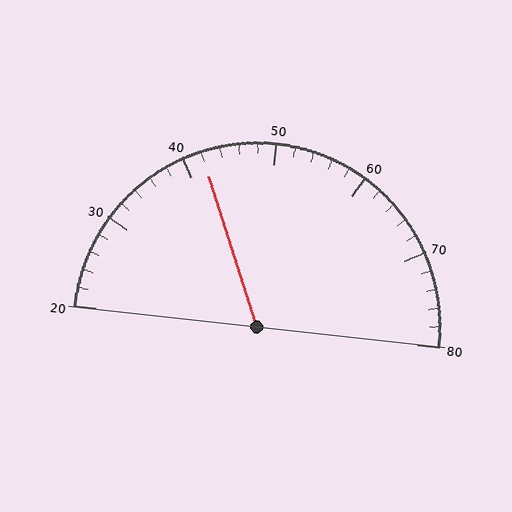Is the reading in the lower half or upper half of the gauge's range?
The reading is in the lower half of the range (20 to 80).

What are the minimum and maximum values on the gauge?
The gauge ranges from 20 to 80.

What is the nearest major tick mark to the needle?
The nearest major tick mark is 40.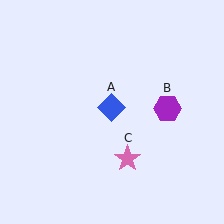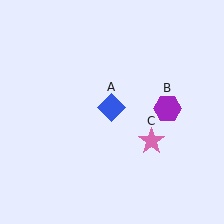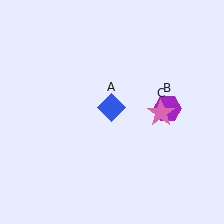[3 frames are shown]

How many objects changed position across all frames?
1 object changed position: pink star (object C).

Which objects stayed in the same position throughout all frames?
Blue diamond (object A) and purple hexagon (object B) remained stationary.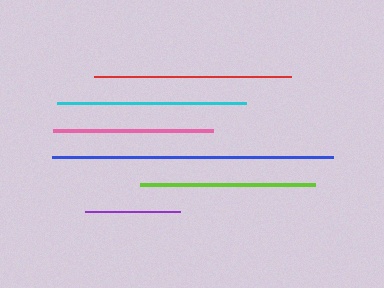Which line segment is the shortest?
The purple line is the shortest at approximately 95 pixels.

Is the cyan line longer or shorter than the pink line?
The cyan line is longer than the pink line.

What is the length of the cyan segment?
The cyan segment is approximately 189 pixels long.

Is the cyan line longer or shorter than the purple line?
The cyan line is longer than the purple line.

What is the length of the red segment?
The red segment is approximately 197 pixels long.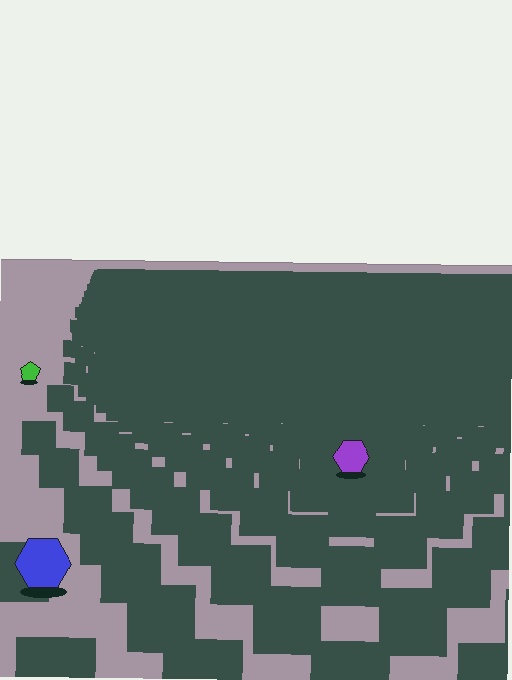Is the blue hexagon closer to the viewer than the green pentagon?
Yes. The blue hexagon is closer — you can tell from the texture gradient: the ground texture is coarser near it.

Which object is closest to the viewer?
The blue hexagon is closest. The texture marks near it are larger and more spread out.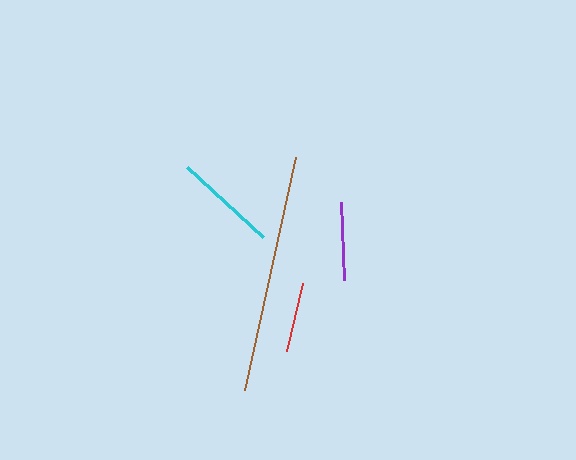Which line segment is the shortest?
The red line is the shortest at approximately 70 pixels.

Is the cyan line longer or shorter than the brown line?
The brown line is longer than the cyan line.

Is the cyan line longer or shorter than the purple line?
The cyan line is longer than the purple line.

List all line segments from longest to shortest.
From longest to shortest: brown, cyan, purple, red.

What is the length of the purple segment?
The purple segment is approximately 79 pixels long.